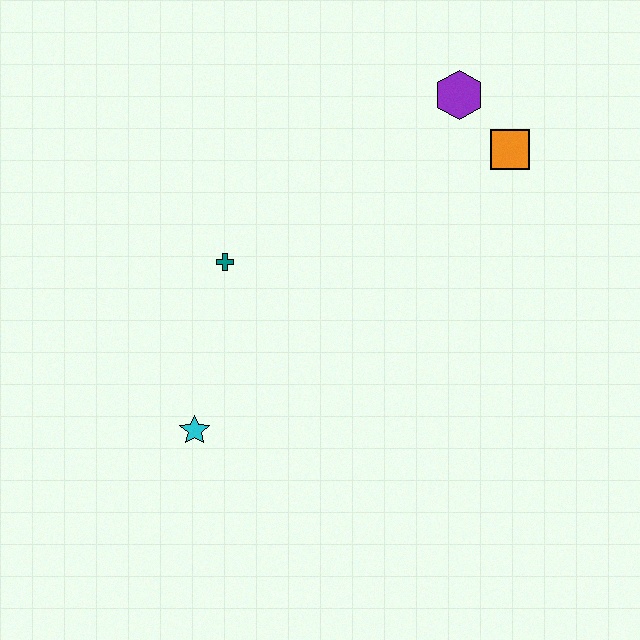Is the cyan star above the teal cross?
No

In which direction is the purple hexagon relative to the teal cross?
The purple hexagon is to the right of the teal cross.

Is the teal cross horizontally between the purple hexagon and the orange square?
No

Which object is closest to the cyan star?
The teal cross is closest to the cyan star.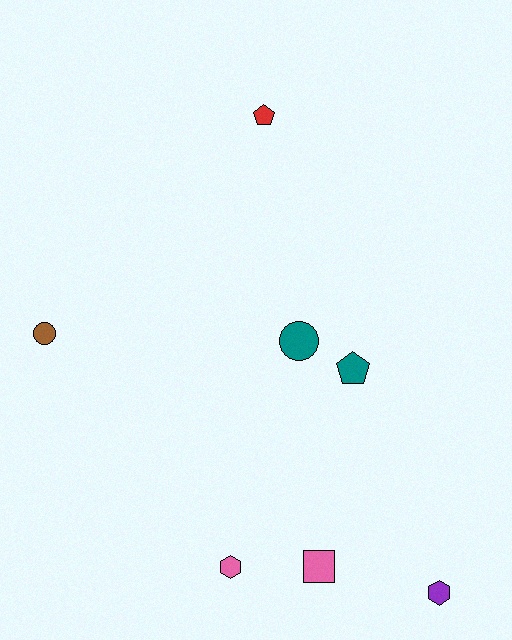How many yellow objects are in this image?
There are no yellow objects.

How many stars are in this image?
There are no stars.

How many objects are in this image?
There are 7 objects.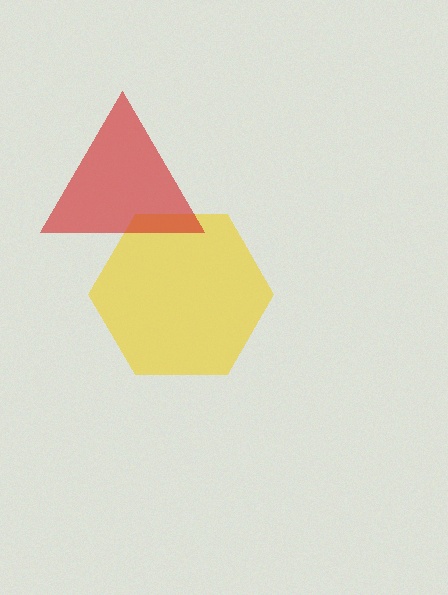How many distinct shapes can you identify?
There are 2 distinct shapes: a yellow hexagon, a red triangle.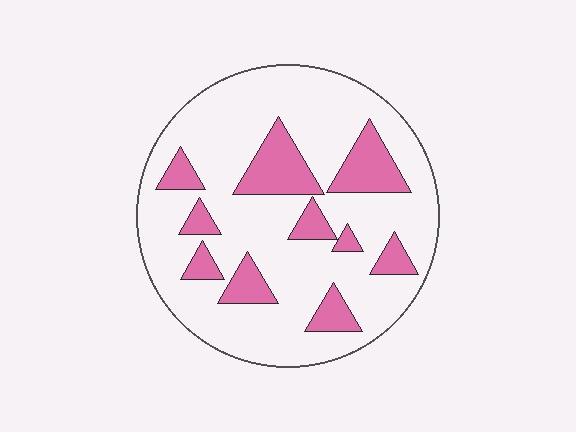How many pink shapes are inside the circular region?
10.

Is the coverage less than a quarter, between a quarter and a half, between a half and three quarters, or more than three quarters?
Less than a quarter.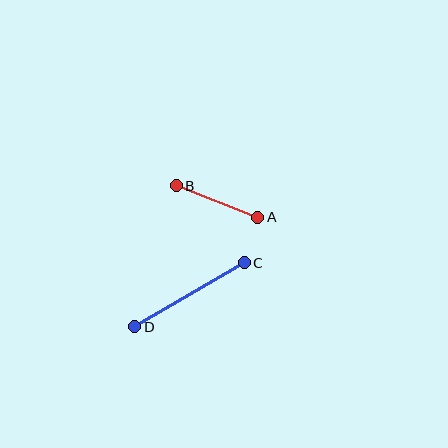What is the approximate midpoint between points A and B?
The midpoint is at approximately (217, 201) pixels.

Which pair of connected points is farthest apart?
Points C and D are farthest apart.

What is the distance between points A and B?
The distance is approximately 88 pixels.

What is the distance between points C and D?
The distance is approximately 127 pixels.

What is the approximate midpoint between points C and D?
The midpoint is at approximately (189, 295) pixels.